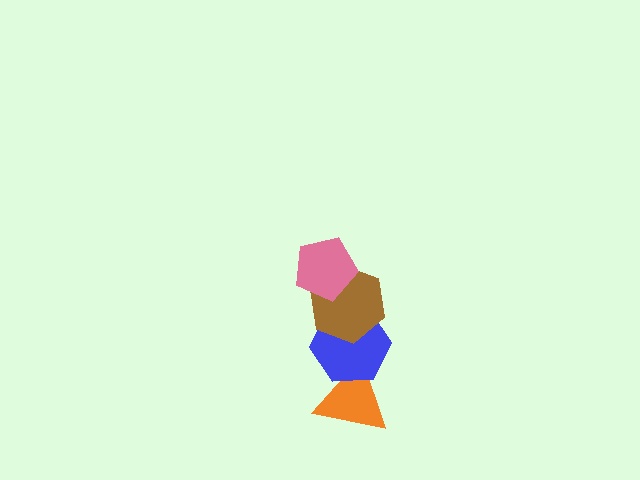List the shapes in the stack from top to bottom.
From top to bottom: the pink pentagon, the brown hexagon, the blue hexagon, the orange triangle.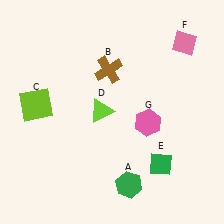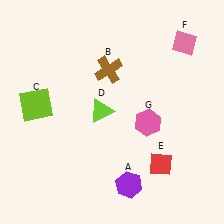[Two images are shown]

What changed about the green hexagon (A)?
In Image 1, A is green. In Image 2, it changed to purple.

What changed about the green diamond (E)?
In Image 1, E is green. In Image 2, it changed to red.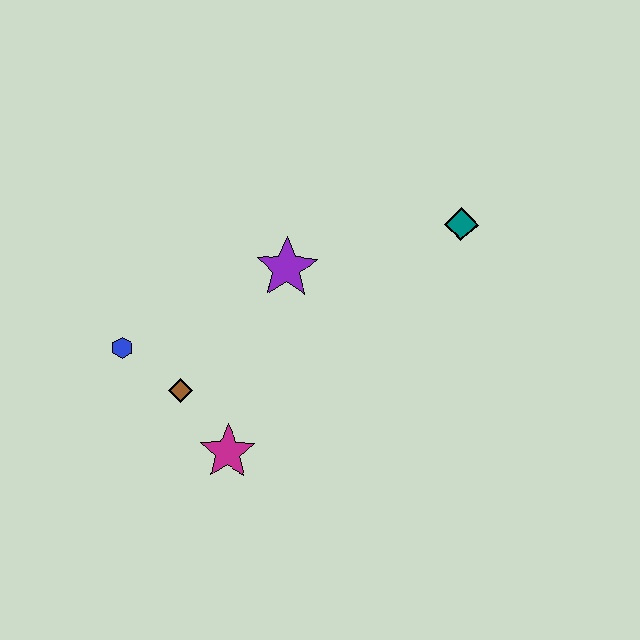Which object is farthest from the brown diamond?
The teal diamond is farthest from the brown diamond.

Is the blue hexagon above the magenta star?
Yes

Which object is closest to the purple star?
The brown diamond is closest to the purple star.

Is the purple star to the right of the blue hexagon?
Yes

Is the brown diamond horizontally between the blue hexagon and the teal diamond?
Yes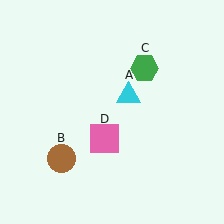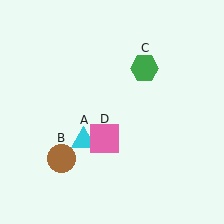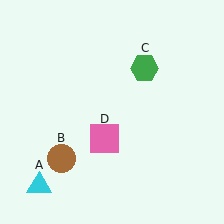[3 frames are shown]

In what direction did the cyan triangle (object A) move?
The cyan triangle (object A) moved down and to the left.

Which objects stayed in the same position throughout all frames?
Brown circle (object B) and green hexagon (object C) and pink square (object D) remained stationary.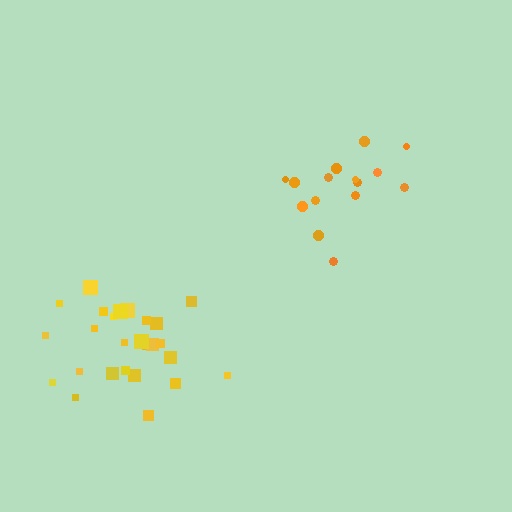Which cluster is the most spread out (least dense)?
Yellow.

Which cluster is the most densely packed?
Orange.